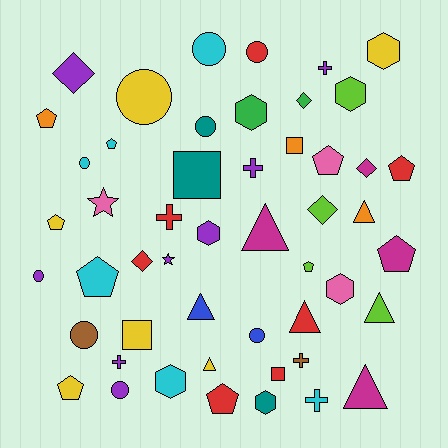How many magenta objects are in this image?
There are 4 magenta objects.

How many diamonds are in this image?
There are 5 diamonds.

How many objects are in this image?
There are 50 objects.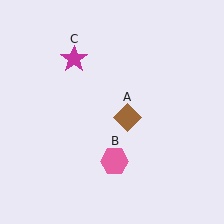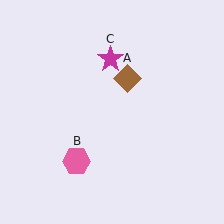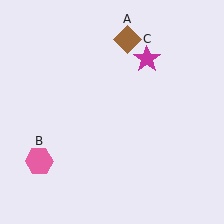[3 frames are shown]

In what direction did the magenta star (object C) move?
The magenta star (object C) moved right.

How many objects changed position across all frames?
3 objects changed position: brown diamond (object A), pink hexagon (object B), magenta star (object C).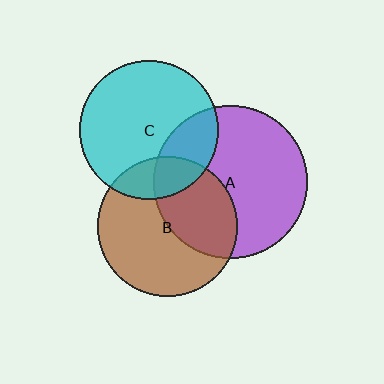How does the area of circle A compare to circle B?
Approximately 1.2 times.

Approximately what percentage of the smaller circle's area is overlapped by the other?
Approximately 40%.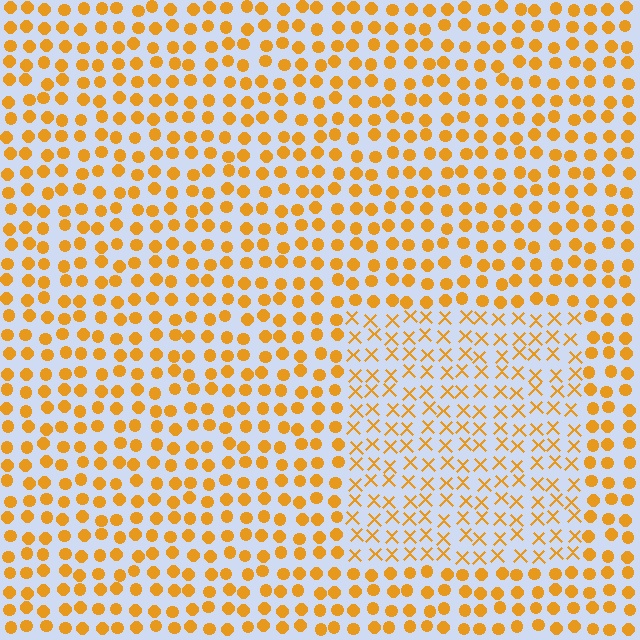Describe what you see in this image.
The image is filled with small orange elements arranged in a uniform grid. A rectangle-shaped region contains X marks, while the surrounding area contains circles. The boundary is defined purely by the change in element shape.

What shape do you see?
I see a rectangle.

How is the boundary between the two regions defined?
The boundary is defined by a change in element shape: X marks inside vs. circles outside. All elements share the same color and spacing.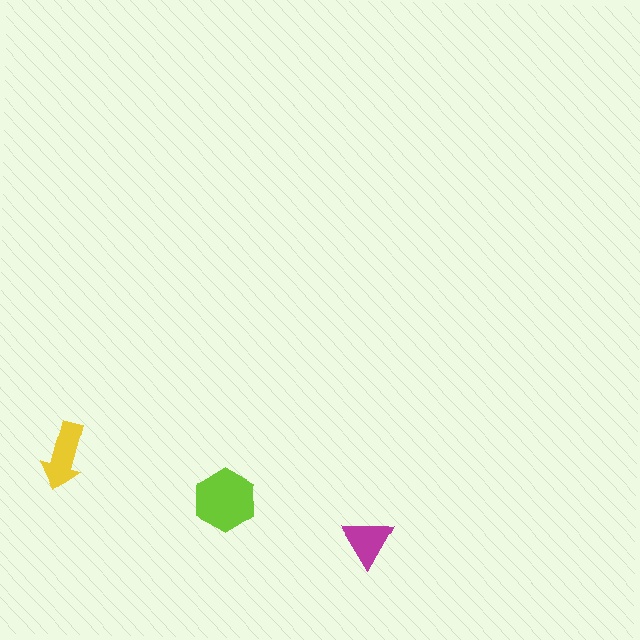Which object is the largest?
The lime hexagon.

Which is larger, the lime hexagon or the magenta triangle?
The lime hexagon.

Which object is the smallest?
The magenta triangle.